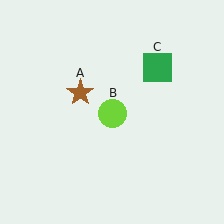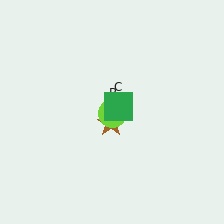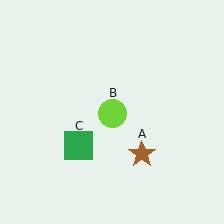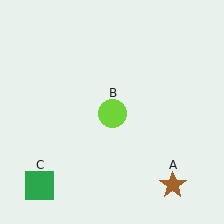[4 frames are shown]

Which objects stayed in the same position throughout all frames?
Lime circle (object B) remained stationary.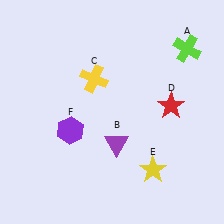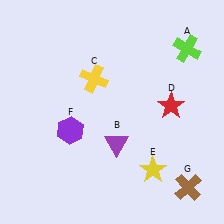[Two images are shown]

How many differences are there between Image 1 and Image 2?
There is 1 difference between the two images.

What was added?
A brown cross (G) was added in Image 2.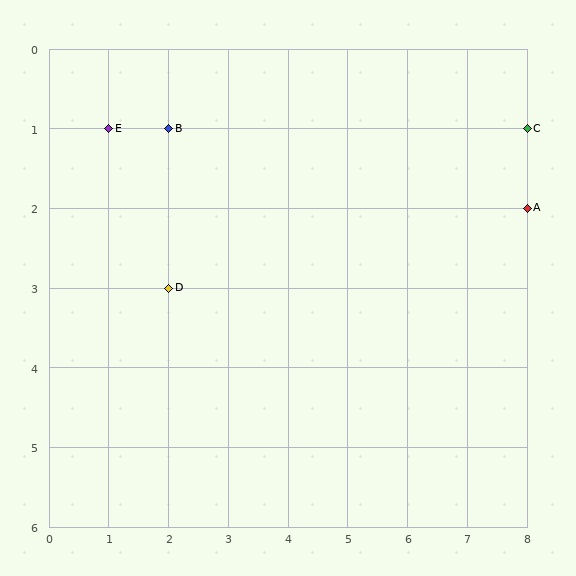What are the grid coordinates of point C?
Point C is at grid coordinates (8, 1).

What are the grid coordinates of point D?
Point D is at grid coordinates (2, 3).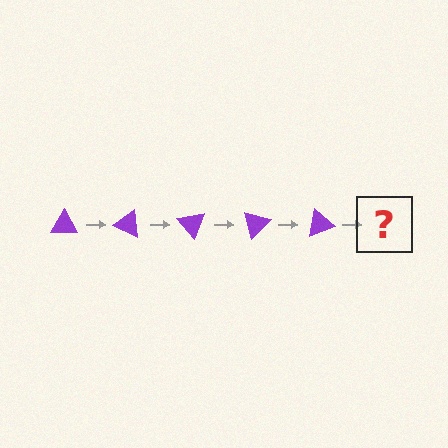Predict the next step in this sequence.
The next step is a purple triangle rotated 125 degrees.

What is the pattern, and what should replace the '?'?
The pattern is that the triangle rotates 25 degrees each step. The '?' should be a purple triangle rotated 125 degrees.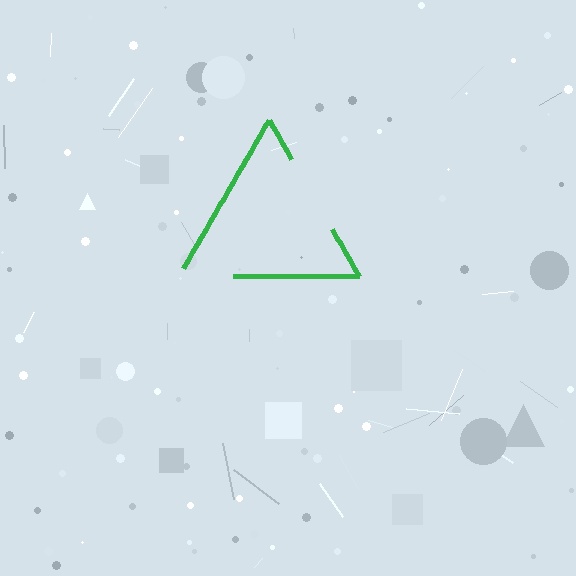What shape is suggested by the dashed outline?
The dashed outline suggests a triangle.